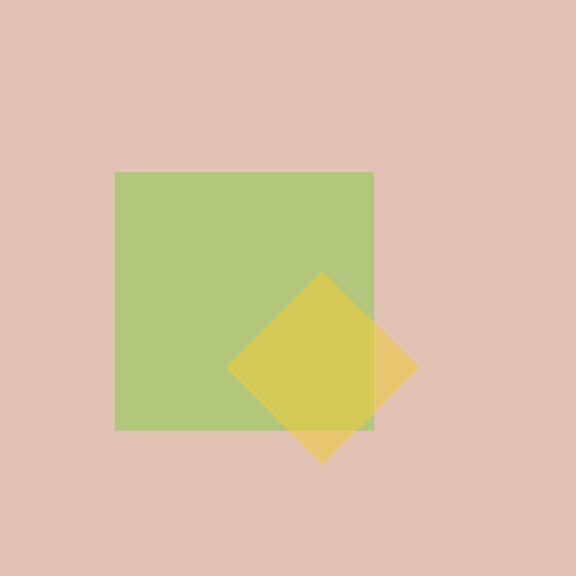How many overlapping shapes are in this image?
There are 2 overlapping shapes in the image.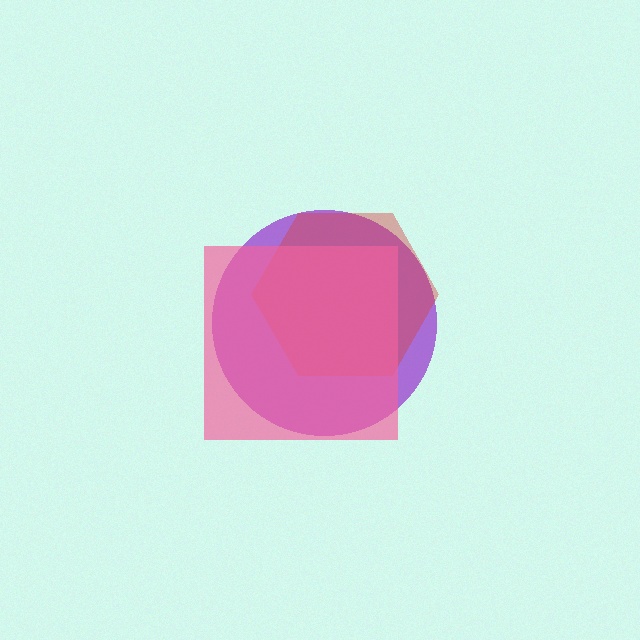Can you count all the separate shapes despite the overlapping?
Yes, there are 3 separate shapes.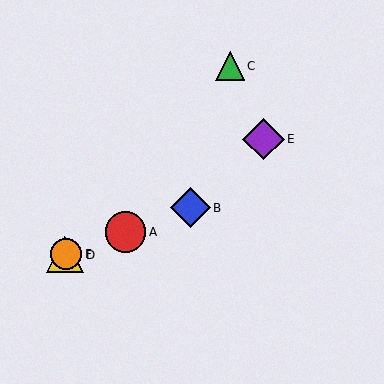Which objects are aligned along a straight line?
Objects A, B, D, F are aligned along a straight line.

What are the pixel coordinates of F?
Object F is at (66, 254).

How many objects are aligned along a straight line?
4 objects (A, B, D, F) are aligned along a straight line.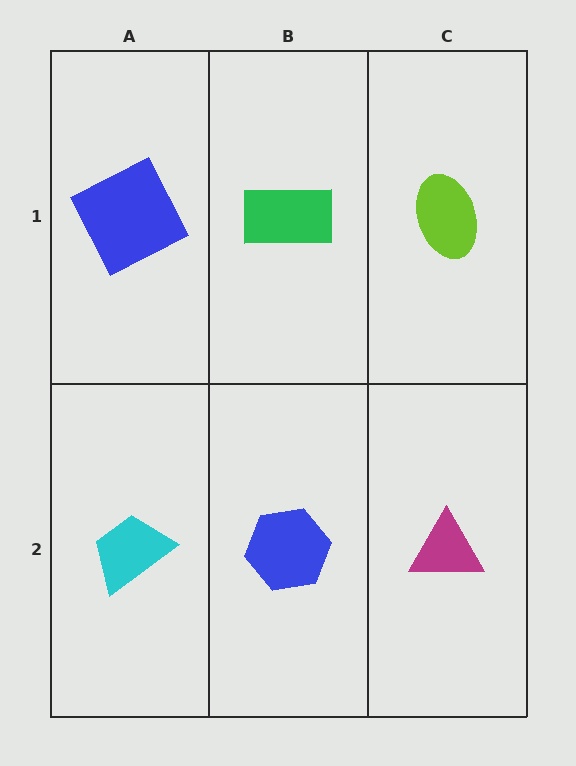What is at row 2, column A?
A cyan trapezoid.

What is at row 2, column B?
A blue hexagon.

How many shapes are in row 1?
3 shapes.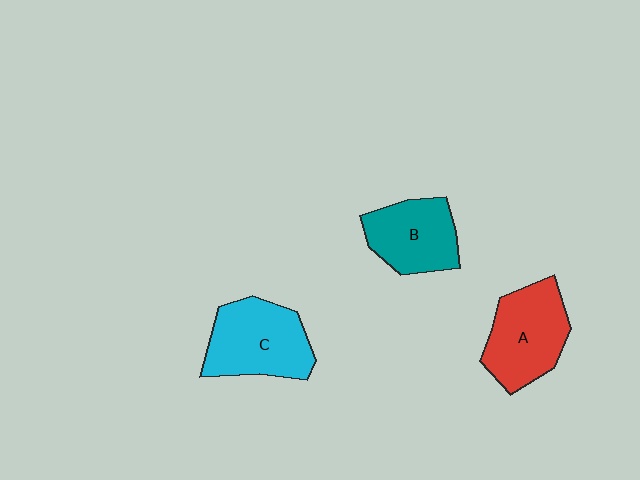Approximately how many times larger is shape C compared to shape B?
Approximately 1.2 times.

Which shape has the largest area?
Shape C (cyan).